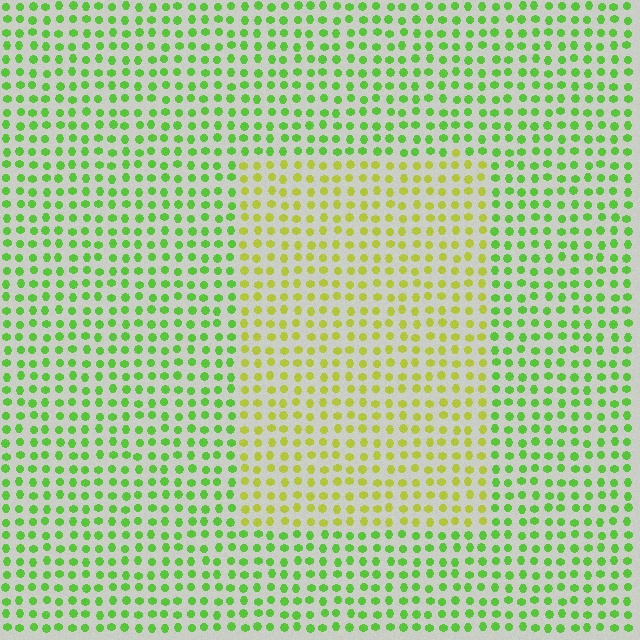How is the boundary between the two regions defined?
The boundary is defined purely by a slight shift in hue (about 39 degrees). Spacing, size, and orientation are identical on both sides.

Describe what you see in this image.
The image is filled with small lime elements in a uniform arrangement. A rectangle-shaped region is visible where the elements are tinted to a slightly different hue, forming a subtle color boundary.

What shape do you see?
I see a rectangle.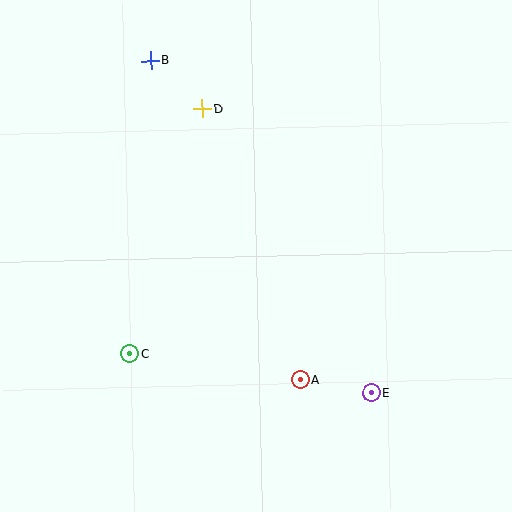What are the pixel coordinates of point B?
Point B is at (151, 61).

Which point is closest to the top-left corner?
Point B is closest to the top-left corner.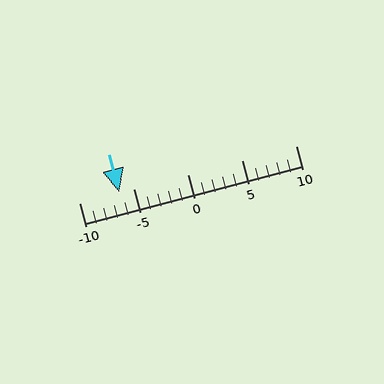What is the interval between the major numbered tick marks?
The major tick marks are spaced 5 units apart.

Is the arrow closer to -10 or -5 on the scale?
The arrow is closer to -5.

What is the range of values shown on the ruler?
The ruler shows values from -10 to 10.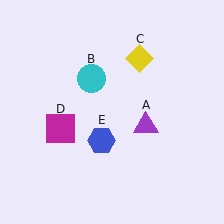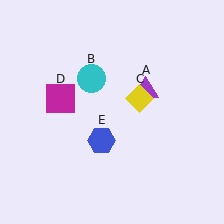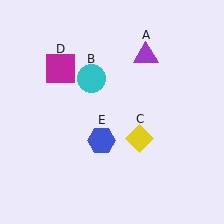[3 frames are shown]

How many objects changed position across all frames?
3 objects changed position: purple triangle (object A), yellow diamond (object C), magenta square (object D).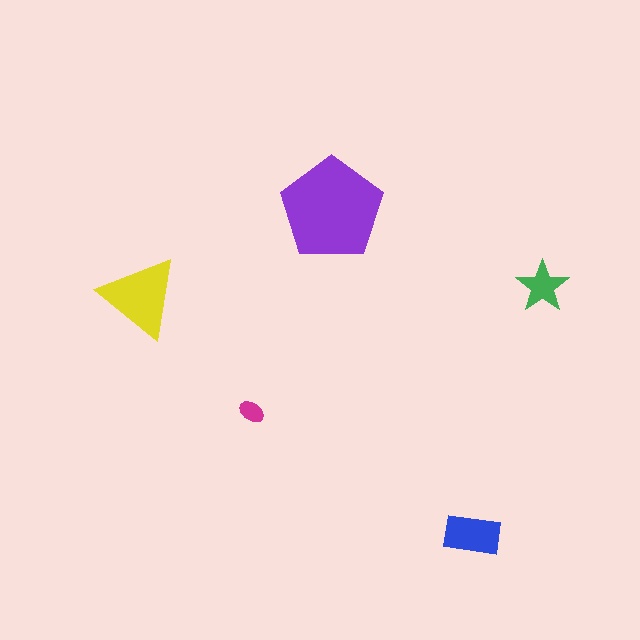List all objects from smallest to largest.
The magenta ellipse, the green star, the blue rectangle, the yellow triangle, the purple pentagon.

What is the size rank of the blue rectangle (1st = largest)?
3rd.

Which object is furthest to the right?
The green star is rightmost.